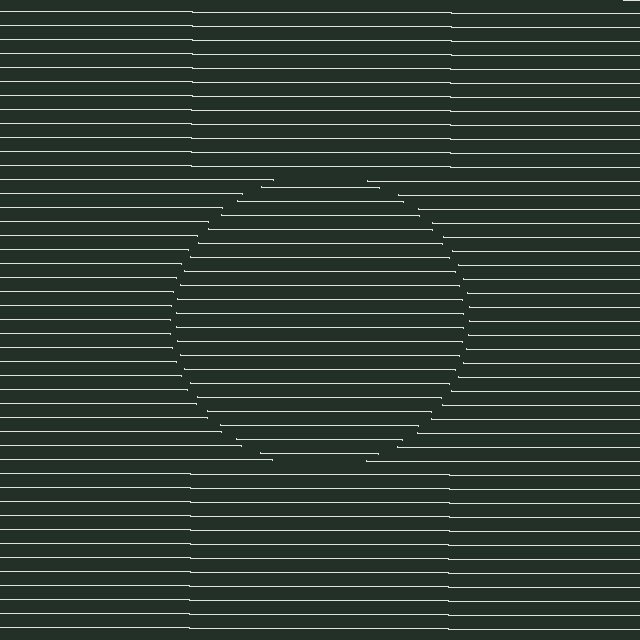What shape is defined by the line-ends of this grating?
An illusory circle. The interior of the shape contains the same grating, shifted by half a period — the contour is defined by the phase discontinuity where line-ends from the inner and outer gratings abut.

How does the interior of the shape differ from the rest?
The interior of the shape contains the same grating, shifted by half a period — the contour is defined by the phase discontinuity where line-ends from the inner and outer gratings abut.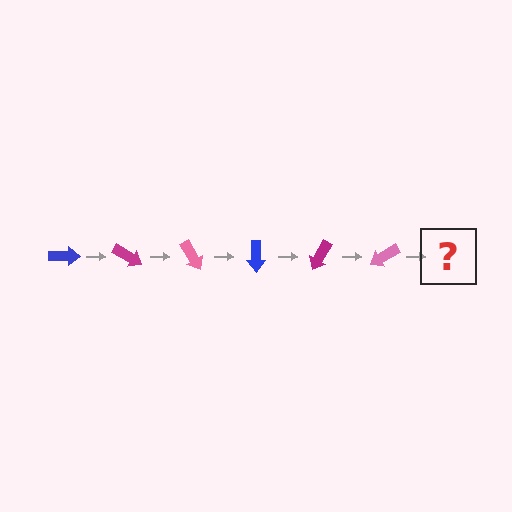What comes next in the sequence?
The next element should be a blue arrow, rotated 180 degrees from the start.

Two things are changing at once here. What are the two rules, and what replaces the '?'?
The two rules are that it rotates 30 degrees each step and the color cycles through blue, magenta, and pink. The '?' should be a blue arrow, rotated 180 degrees from the start.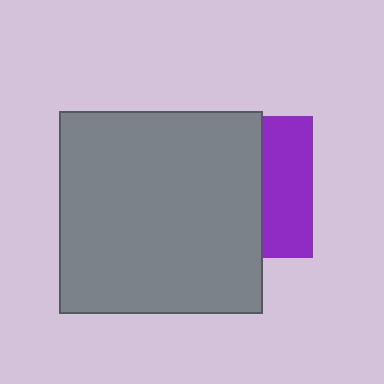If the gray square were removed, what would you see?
You would see the complete purple square.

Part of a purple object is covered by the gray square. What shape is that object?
It is a square.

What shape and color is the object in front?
The object in front is a gray square.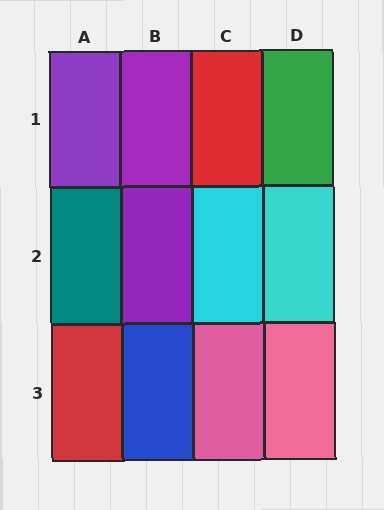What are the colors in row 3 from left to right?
Red, blue, pink, pink.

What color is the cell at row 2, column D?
Cyan.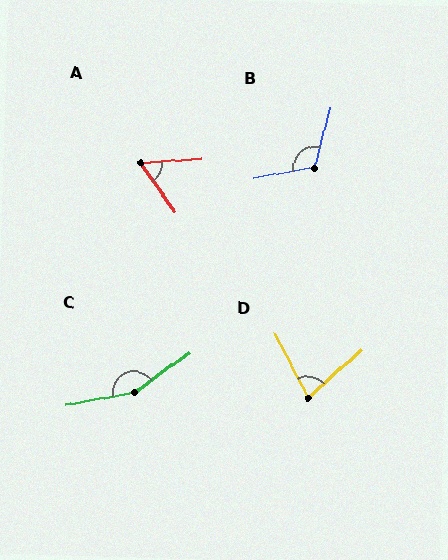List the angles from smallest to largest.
A (59°), D (76°), B (115°), C (155°).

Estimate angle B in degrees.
Approximately 115 degrees.